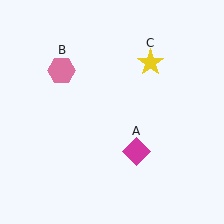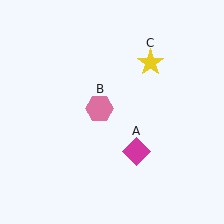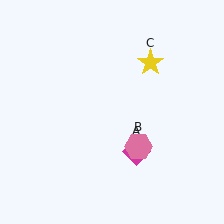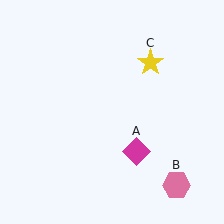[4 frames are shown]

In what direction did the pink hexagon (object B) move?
The pink hexagon (object B) moved down and to the right.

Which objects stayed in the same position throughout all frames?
Magenta diamond (object A) and yellow star (object C) remained stationary.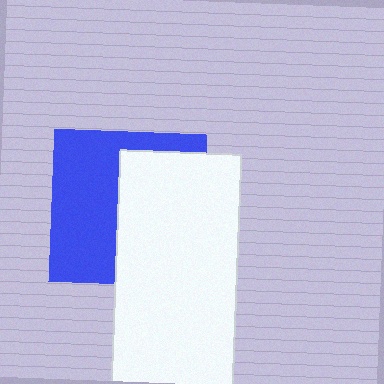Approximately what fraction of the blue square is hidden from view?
Roughly 50% of the blue square is hidden behind the white rectangle.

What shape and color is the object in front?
The object in front is a white rectangle.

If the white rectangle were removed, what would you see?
You would see the complete blue square.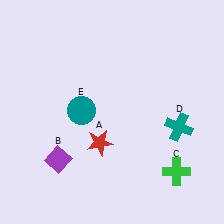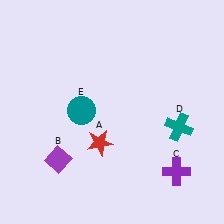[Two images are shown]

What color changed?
The cross (C) changed from green in Image 1 to purple in Image 2.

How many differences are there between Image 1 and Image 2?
There is 1 difference between the two images.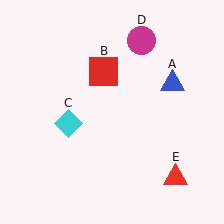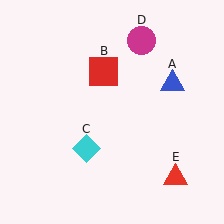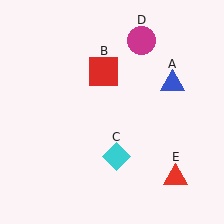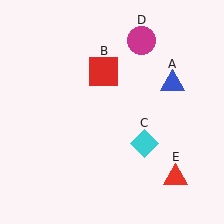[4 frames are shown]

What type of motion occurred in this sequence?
The cyan diamond (object C) rotated counterclockwise around the center of the scene.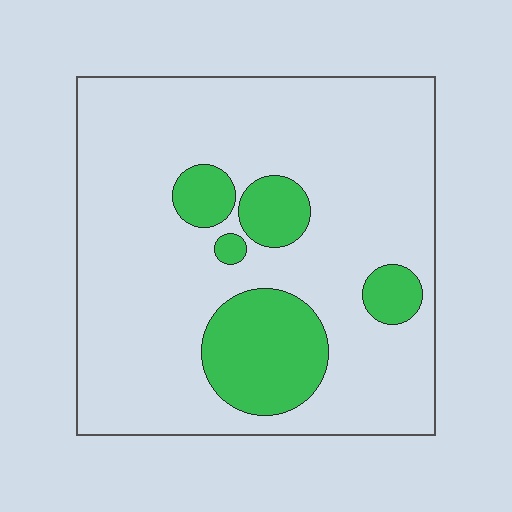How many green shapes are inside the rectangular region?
5.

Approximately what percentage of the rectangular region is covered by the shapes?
Approximately 20%.